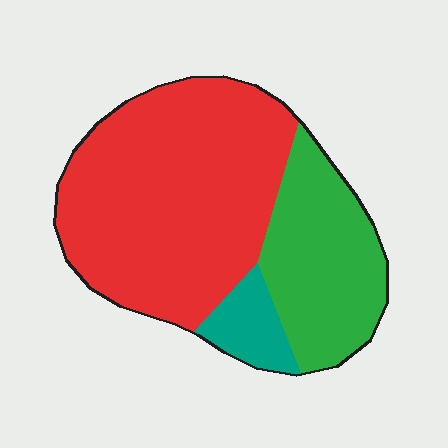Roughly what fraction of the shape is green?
Green takes up between a sixth and a third of the shape.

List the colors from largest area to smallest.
From largest to smallest: red, green, teal.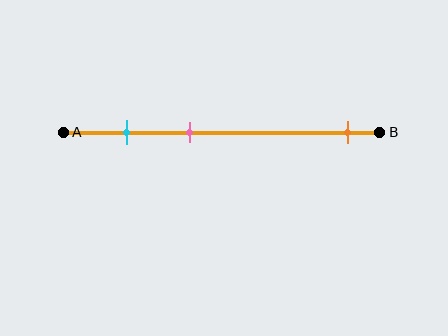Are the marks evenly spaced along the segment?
No, the marks are not evenly spaced.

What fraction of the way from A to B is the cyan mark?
The cyan mark is approximately 20% (0.2) of the way from A to B.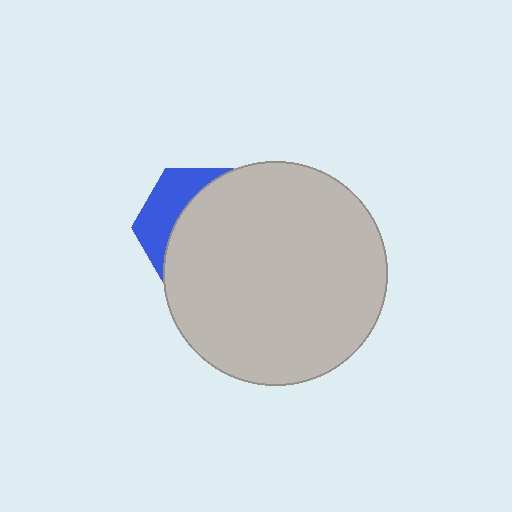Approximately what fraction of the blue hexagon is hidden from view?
Roughly 68% of the blue hexagon is hidden behind the light gray circle.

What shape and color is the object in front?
The object in front is a light gray circle.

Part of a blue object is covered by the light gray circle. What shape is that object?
It is a hexagon.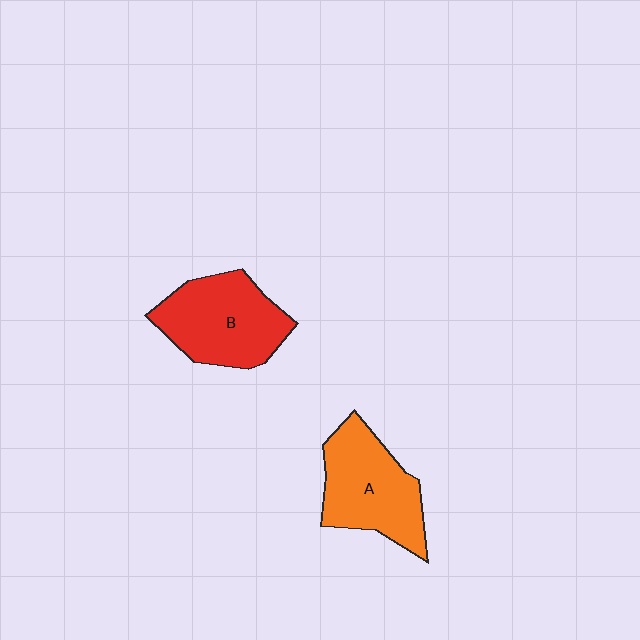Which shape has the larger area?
Shape B (red).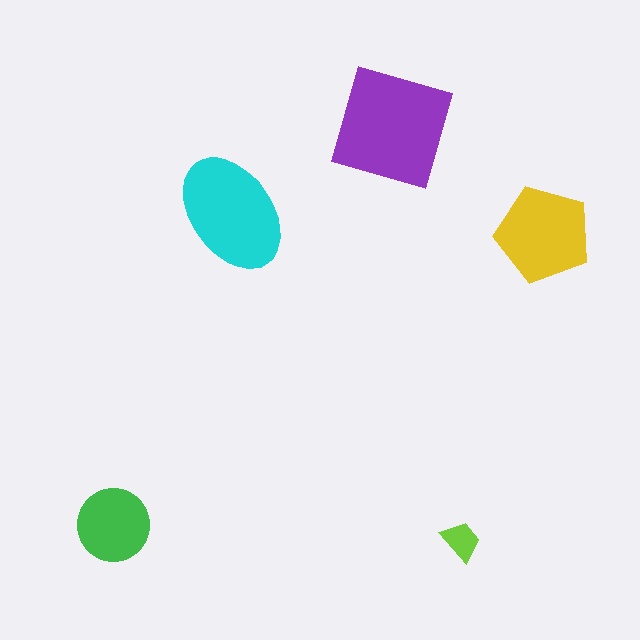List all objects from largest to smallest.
The purple square, the cyan ellipse, the yellow pentagon, the green circle, the lime trapezoid.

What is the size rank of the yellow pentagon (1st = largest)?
3rd.